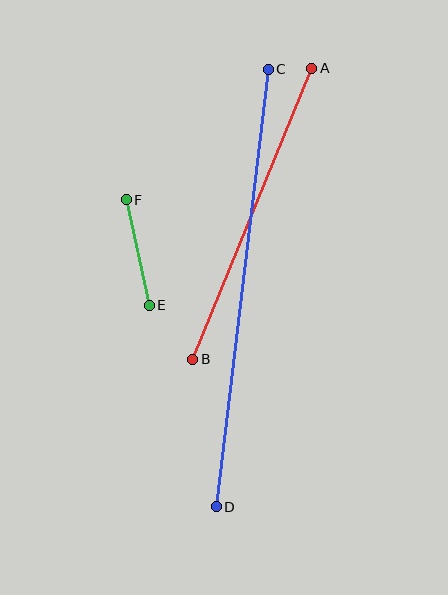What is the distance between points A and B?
The distance is approximately 314 pixels.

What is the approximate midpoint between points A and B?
The midpoint is at approximately (252, 214) pixels.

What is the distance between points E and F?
The distance is approximately 108 pixels.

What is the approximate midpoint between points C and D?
The midpoint is at approximately (242, 288) pixels.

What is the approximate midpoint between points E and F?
The midpoint is at approximately (138, 252) pixels.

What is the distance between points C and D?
The distance is approximately 441 pixels.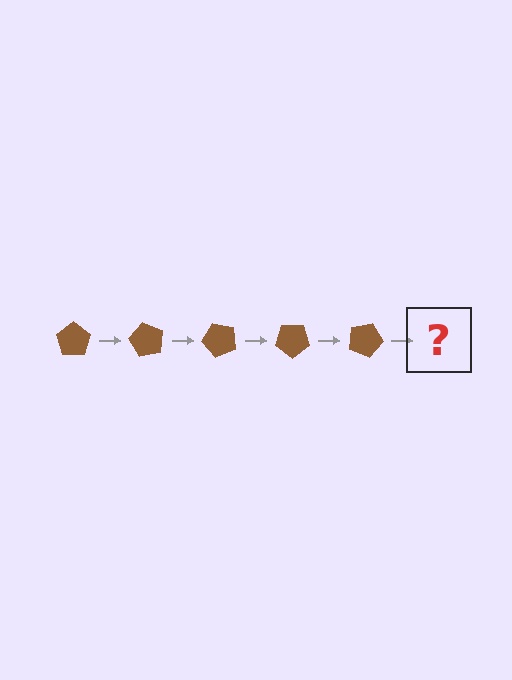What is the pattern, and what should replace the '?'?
The pattern is that the pentagon rotates 60 degrees each step. The '?' should be a brown pentagon rotated 300 degrees.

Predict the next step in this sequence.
The next step is a brown pentagon rotated 300 degrees.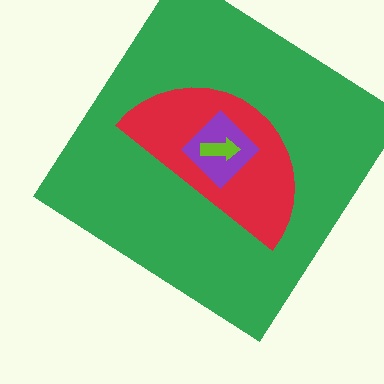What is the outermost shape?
The green diamond.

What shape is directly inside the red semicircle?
The purple diamond.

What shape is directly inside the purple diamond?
The lime arrow.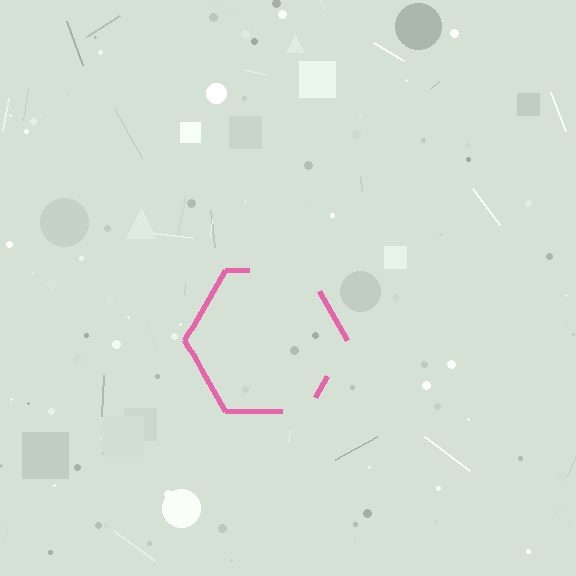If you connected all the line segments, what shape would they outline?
They would outline a hexagon.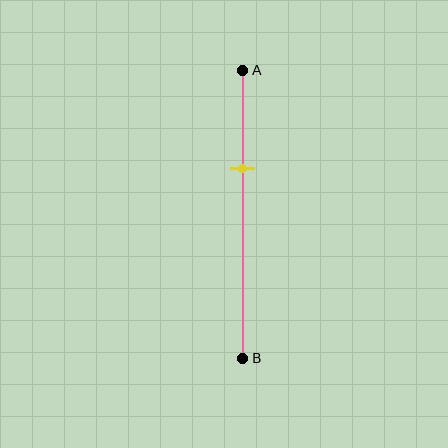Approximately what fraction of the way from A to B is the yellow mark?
The yellow mark is approximately 35% of the way from A to B.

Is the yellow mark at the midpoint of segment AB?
No, the mark is at about 35% from A, not at the 50% midpoint.